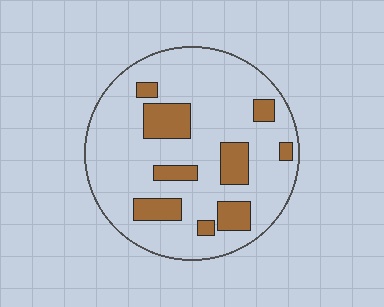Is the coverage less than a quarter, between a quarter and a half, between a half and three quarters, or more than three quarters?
Less than a quarter.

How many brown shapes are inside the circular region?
9.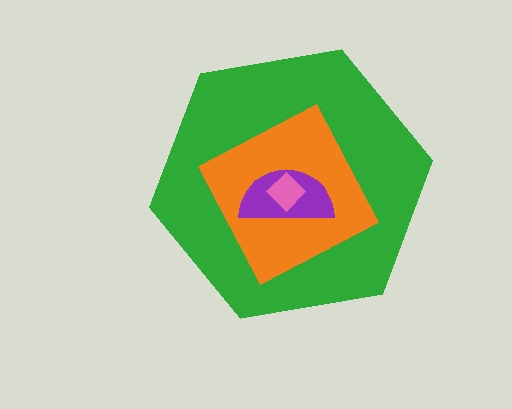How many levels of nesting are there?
4.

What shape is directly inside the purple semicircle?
The pink diamond.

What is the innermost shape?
The pink diamond.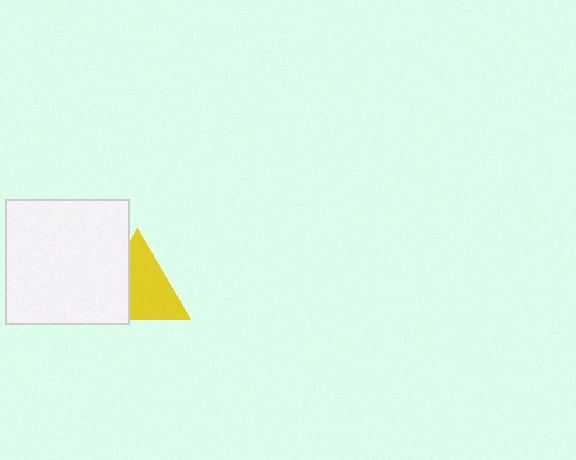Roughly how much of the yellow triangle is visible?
About half of it is visible (roughly 64%).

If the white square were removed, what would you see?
You would see the complete yellow triangle.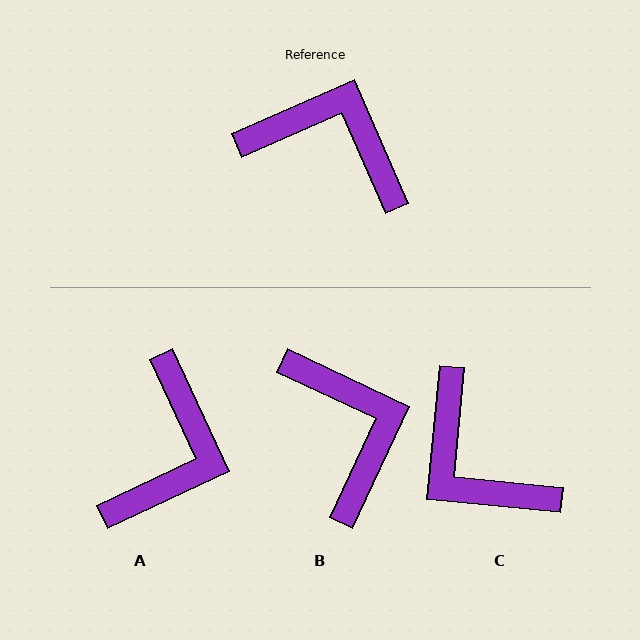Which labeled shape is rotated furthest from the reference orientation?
C, about 151 degrees away.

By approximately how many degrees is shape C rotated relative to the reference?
Approximately 151 degrees counter-clockwise.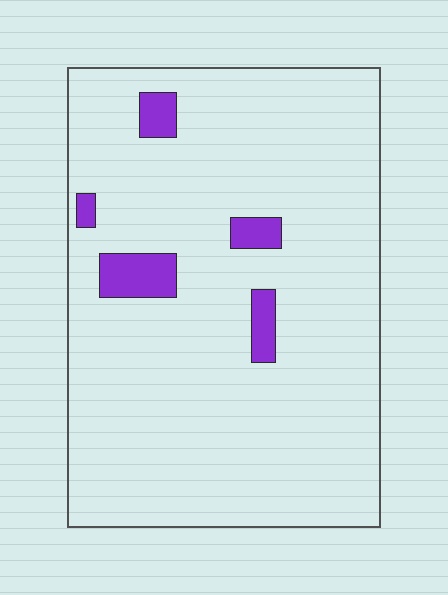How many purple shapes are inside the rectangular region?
5.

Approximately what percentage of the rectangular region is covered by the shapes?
Approximately 5%.